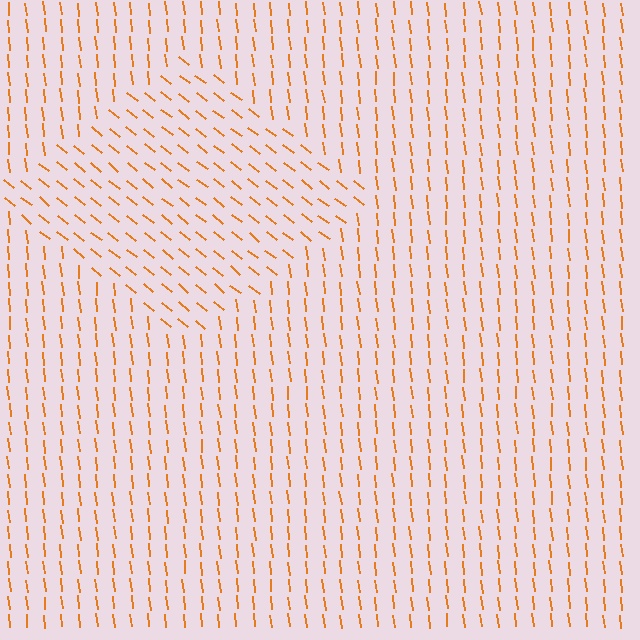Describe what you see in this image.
The image is filled with small orange line segments. A diamond region in the image has lines oriented differently from the surrounding lines, creating a visible texture boundary.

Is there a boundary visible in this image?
Yes, there is a texture boundary formed by a change in line orientation.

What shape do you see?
I see a diamond.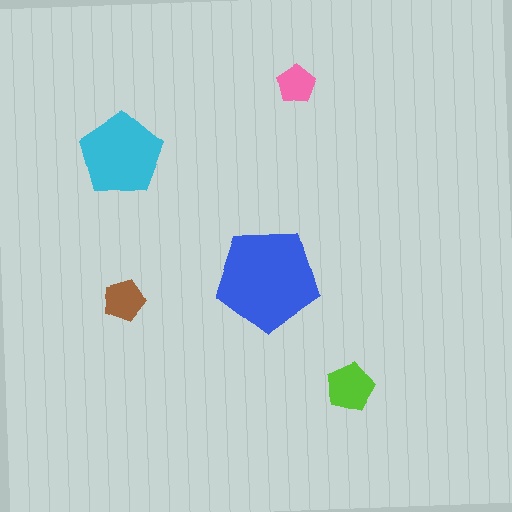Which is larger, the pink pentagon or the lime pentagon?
The lime one.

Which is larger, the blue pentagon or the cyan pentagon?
The blue one.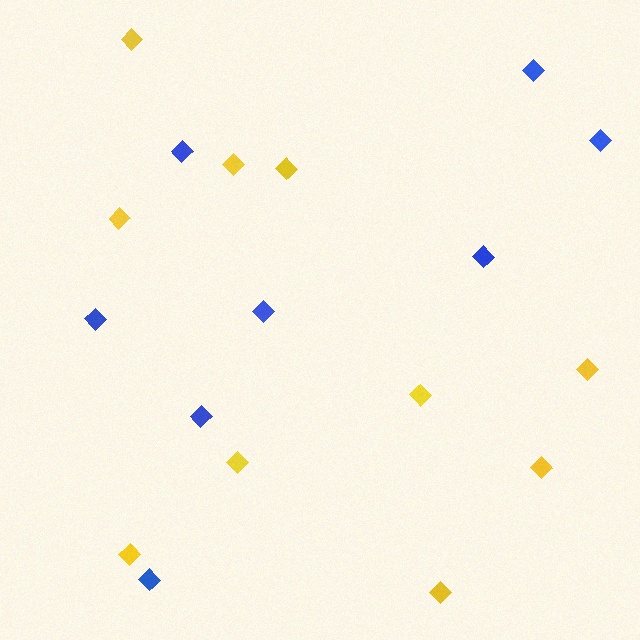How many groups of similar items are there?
There are 2 groups: one group of yellow diamonds (10) and one group of blue diamonds (8).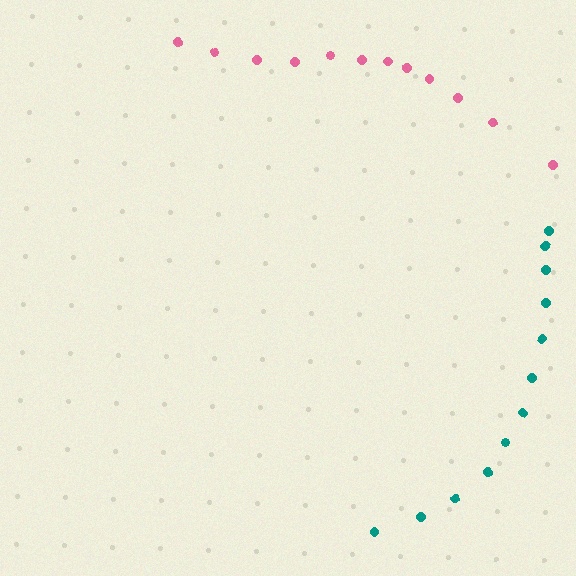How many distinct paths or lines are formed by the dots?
There are 2 distinct paths.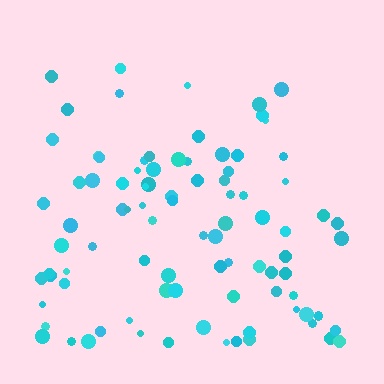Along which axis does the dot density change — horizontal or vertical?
Vertical.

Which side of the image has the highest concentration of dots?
The bottom.